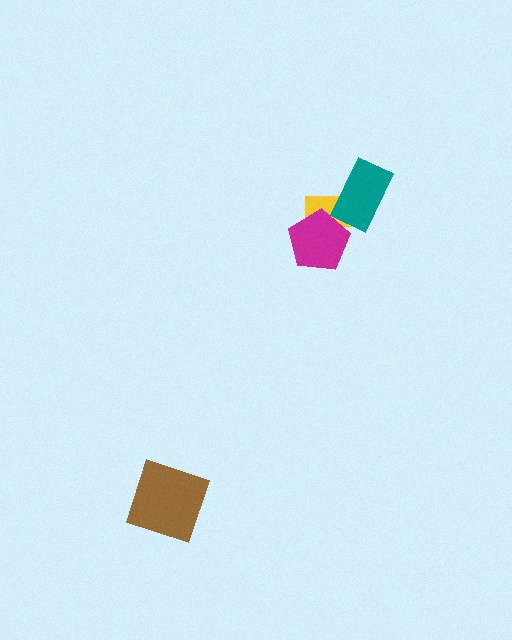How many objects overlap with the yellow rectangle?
2 objects overlap with the yellow rectangle.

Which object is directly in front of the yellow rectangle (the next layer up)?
The teal rectangle is directly in front of the yellow rectangle.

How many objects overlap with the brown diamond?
0 objects overlap with the brown diamond.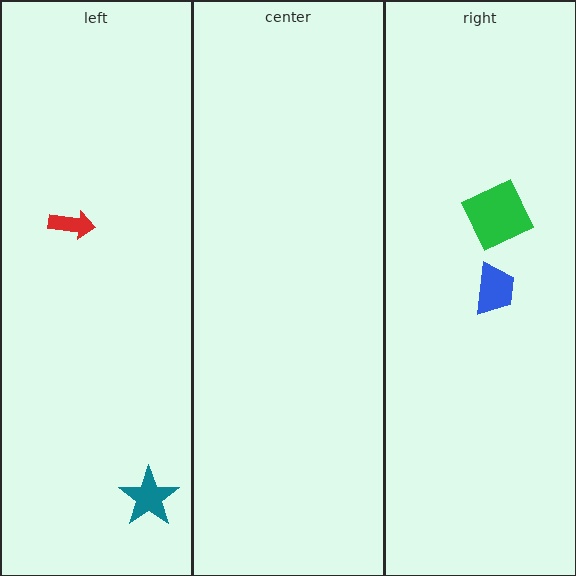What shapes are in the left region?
The teal star, the red arrow.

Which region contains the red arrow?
The left region.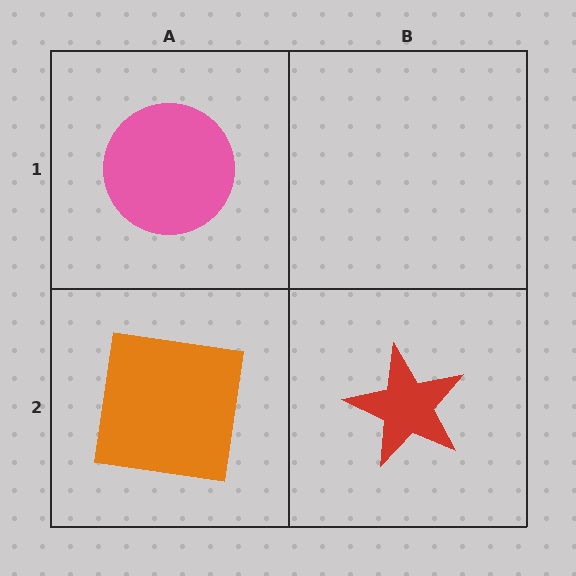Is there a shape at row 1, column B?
No, that cell is empty.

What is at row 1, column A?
A pink circle.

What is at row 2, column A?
An orange square.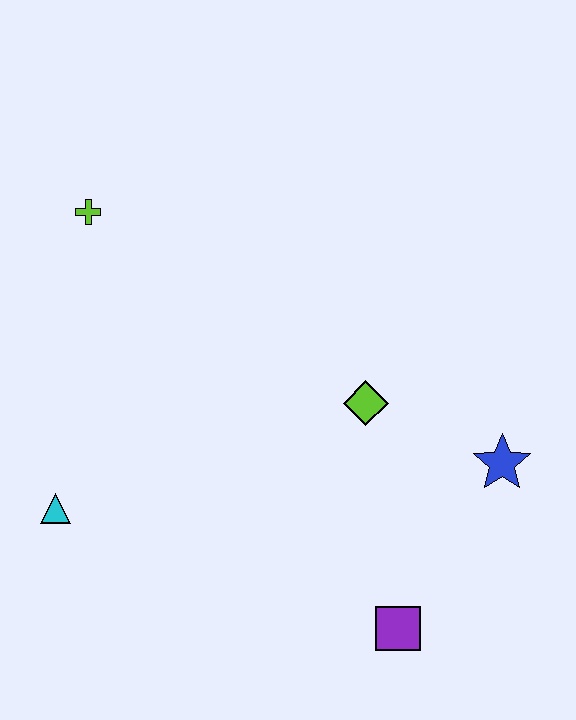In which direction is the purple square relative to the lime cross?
The purple square is below the lime cross.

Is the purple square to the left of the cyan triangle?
No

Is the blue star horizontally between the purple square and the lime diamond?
No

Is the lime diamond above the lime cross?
No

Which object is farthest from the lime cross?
The purple square is farthest from the lime cross.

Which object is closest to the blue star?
The lime diamond is closest to the blue star.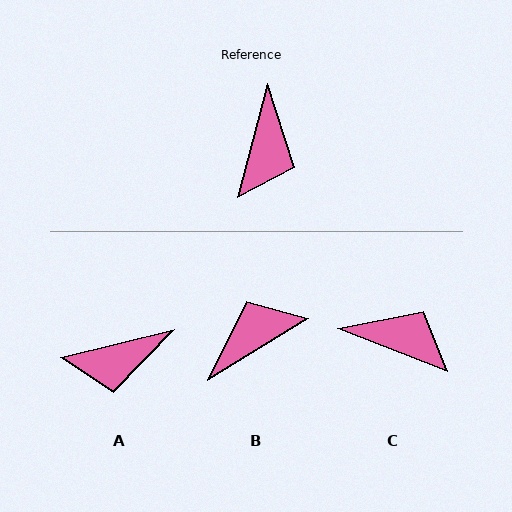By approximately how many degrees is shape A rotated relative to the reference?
Approximately 61 degrees clockwise.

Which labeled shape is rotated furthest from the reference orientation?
B, about 137 degrees away.